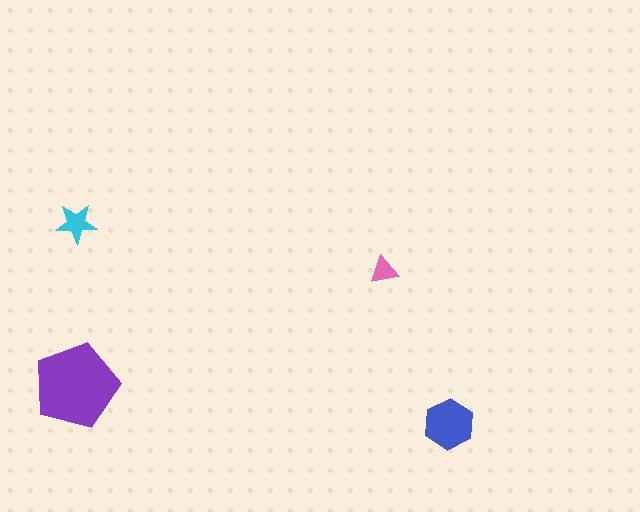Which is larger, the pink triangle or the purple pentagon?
The purple pentagon.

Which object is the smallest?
The pink triangle.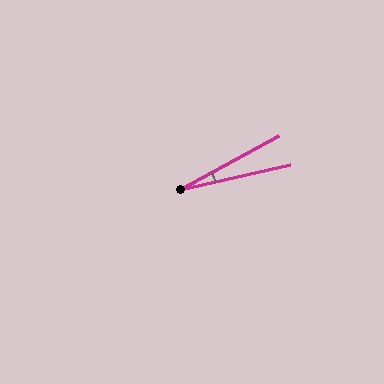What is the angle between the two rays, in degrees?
Approximately 16 degrees.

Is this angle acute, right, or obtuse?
It is acute.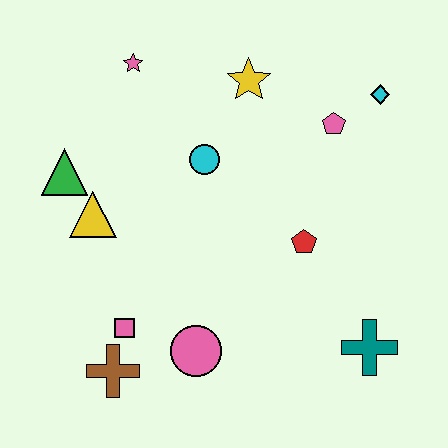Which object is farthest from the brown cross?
The cyan diamond is farthest from the brown cross.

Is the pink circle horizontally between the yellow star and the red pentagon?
No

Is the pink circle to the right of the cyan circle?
No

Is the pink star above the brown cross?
Yes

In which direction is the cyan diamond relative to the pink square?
The cyan diamond is to the right of the pink square.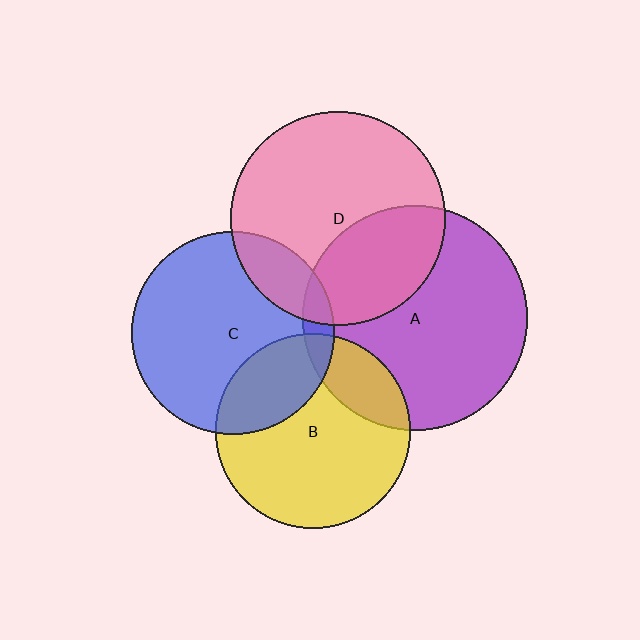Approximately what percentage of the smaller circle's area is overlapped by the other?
Approximately 5%.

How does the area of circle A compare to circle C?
Approximately 1.2 times.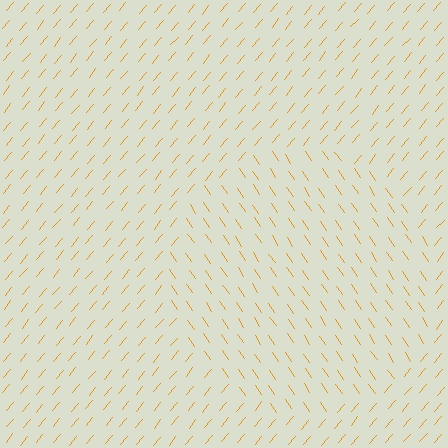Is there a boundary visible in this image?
Yes, there is a texture boundary formed by a change in line orientation.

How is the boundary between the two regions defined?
The boundary is defined purely by a change in line orientation (approximately 74 degrees difference). All lines are the same color and thickness.